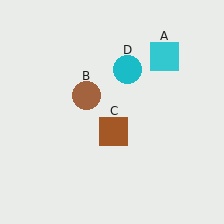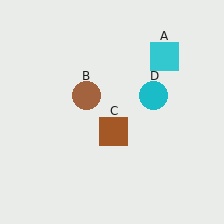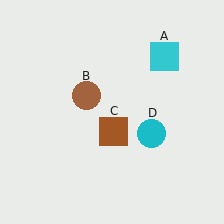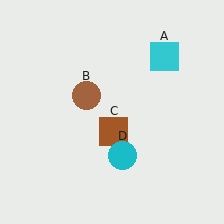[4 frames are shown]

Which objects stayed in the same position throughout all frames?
Cyan square (object A) and brown circle (object B) and brown square (object C) remained stationary.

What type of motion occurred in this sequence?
The cyan circle (object D) rotated clockwise around the center of the scene.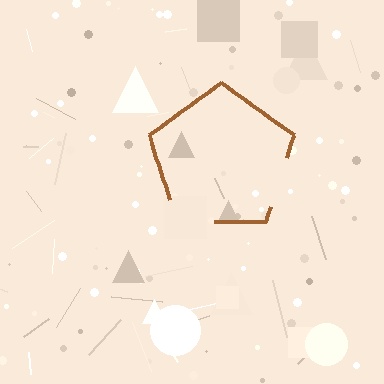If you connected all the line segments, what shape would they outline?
They would outline a pentagon.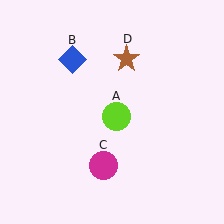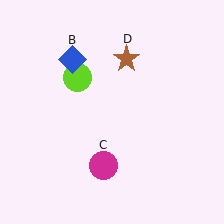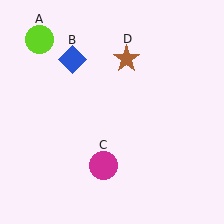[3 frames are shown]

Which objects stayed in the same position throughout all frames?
Blue diamond (object B) and magenta circle (object C) and brown star (object D) remained stationary.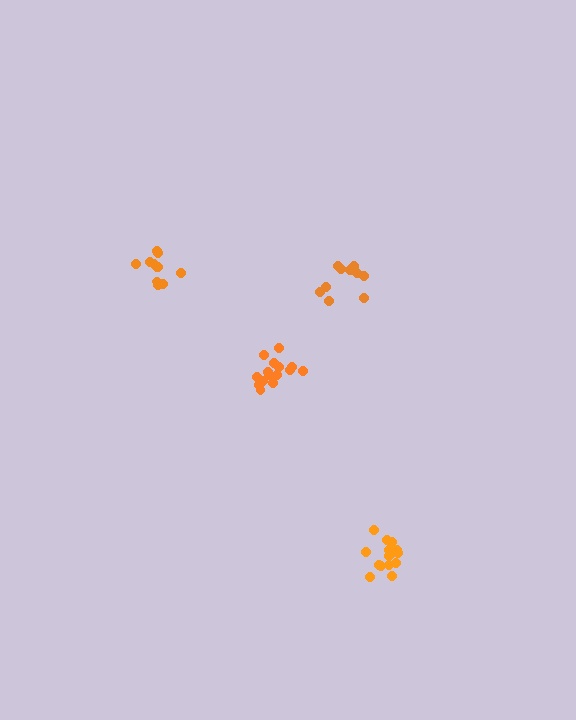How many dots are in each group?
Group 1: 15 dots, Group 2: 10 dots, Group 3: 15 dots, Group 4: 11 dots (51 total).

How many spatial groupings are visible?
There are 4 spatial groupings.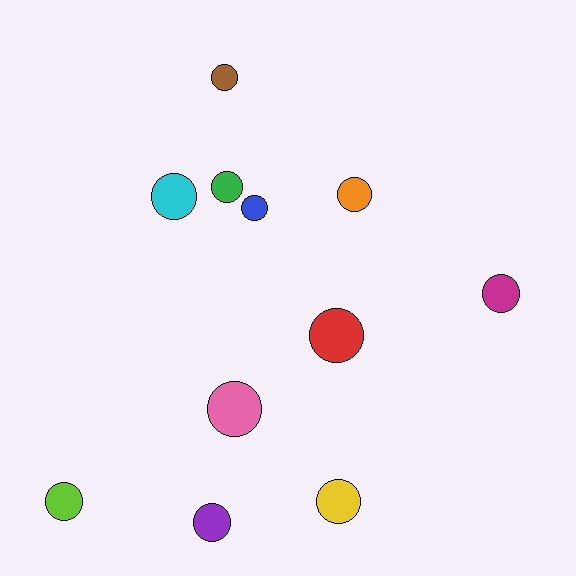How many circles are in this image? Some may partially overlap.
There are 11 circles.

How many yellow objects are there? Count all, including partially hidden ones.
There is 1 yellow object.